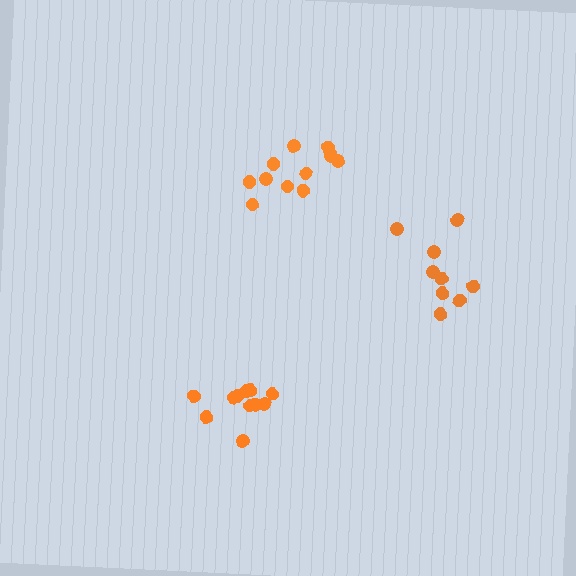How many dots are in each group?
Group 1: 11 dots, Group 2: 11 dots, Group 3: 9 dots (31 total).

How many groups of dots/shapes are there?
There are 3 groups.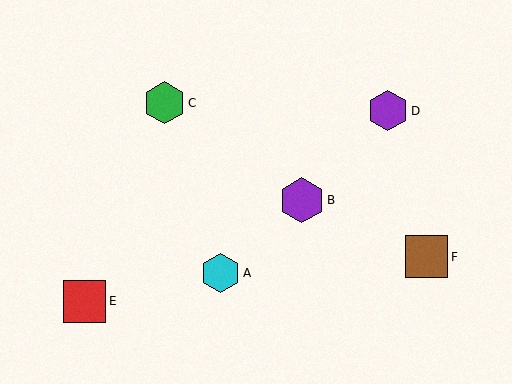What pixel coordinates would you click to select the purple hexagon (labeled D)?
Click at (388, 111) to select the purple hexagon D.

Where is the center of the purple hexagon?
The center of the purple hexagon is at (302, 200).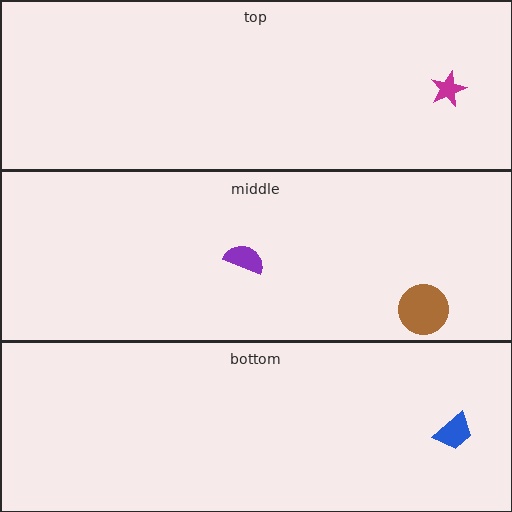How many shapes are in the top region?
1.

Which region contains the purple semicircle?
The middle region.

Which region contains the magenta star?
The top region.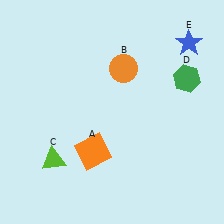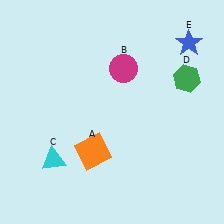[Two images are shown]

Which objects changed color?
B changed from orange to magenta. C changed from lime to cyan.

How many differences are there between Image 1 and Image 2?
There are 2 differences between the two images.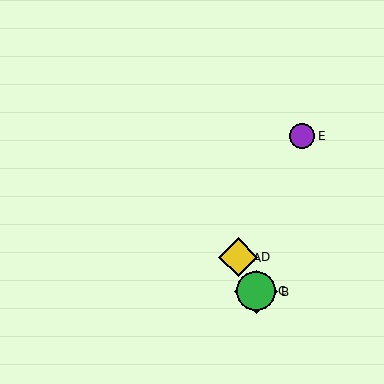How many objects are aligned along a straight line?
4 objects (A, B, C, D) are aligned along a straight line.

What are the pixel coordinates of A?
Object A is at (238, 258).